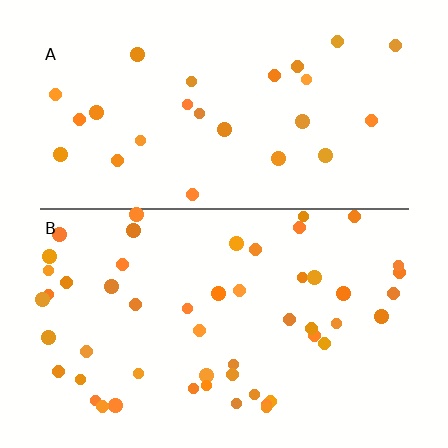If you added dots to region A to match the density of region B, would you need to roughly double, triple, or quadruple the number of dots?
Approximately double.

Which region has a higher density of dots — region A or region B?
B (the bottom).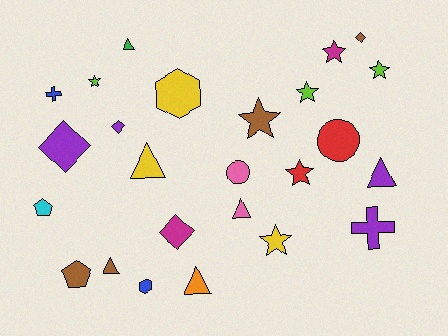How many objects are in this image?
There are 25 objects.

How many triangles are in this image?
There are 6 triangles.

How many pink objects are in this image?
There are 2 pink objects.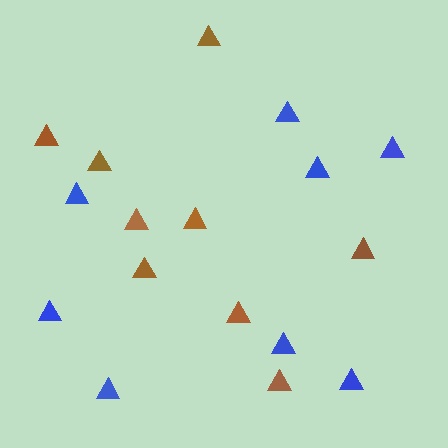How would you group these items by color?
There are 2 groups: one group of blue triangles (8) and one group of brown triangles (9).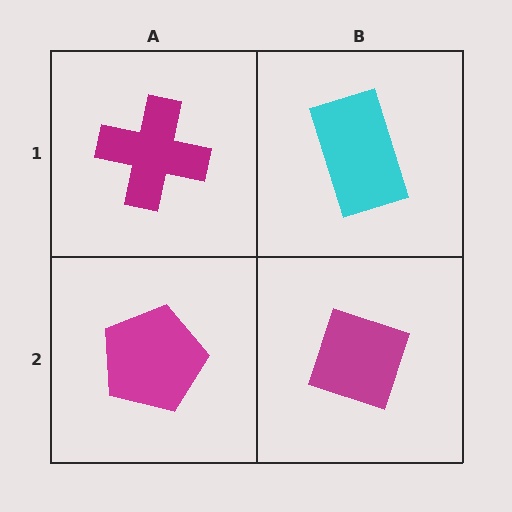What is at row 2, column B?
A magenta diamond.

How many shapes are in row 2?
2 shapes.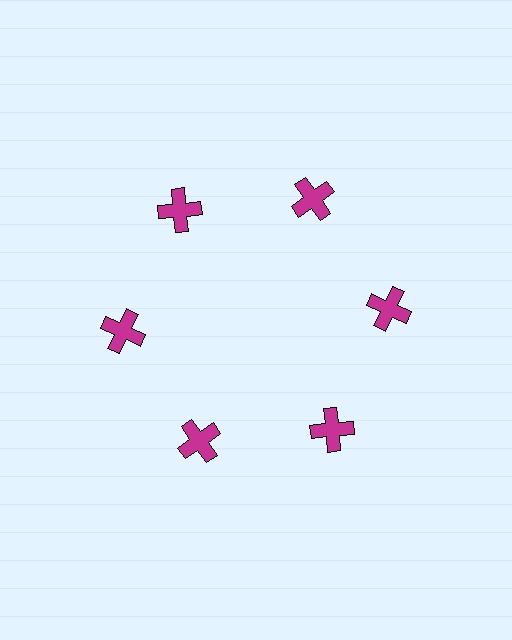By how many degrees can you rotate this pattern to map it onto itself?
The pattern maps onto itself every 60 degrees of rotation.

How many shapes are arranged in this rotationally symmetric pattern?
There are 6 shapes, arranged in 6 groups of 1.